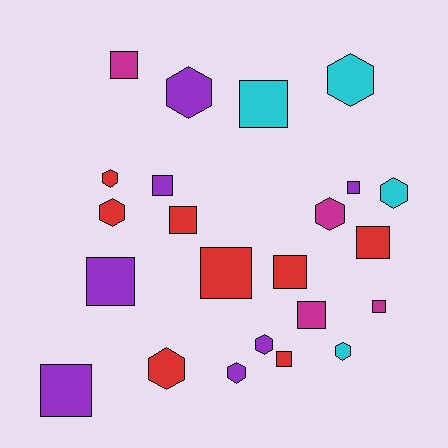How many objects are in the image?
There are 23 objects.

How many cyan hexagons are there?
There are 3 cyan hexagons.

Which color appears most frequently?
Red, with 8 objects.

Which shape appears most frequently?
Square, with 13 objects.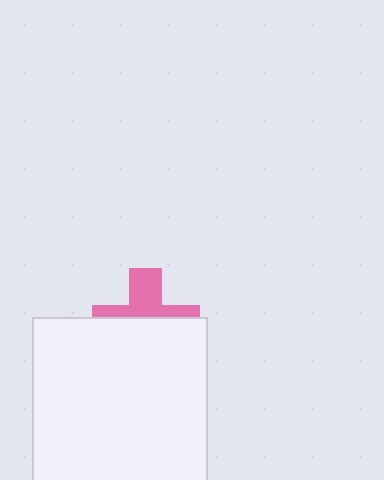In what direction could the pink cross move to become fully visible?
The pink cross could move up. That would shift it out from behind the white square entirely.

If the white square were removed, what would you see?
You would see the complete pink cross.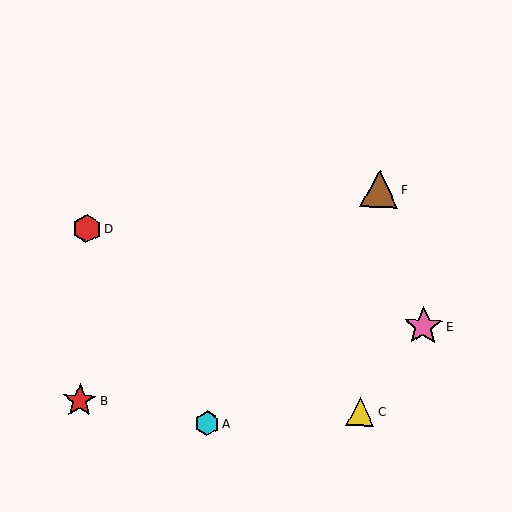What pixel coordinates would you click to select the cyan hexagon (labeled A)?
Click at (207, 423) to select the cyan hexagon A.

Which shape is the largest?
The pink star (labeled E) is the largest.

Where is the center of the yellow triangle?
The center of the yellow triangle is at (360, 412).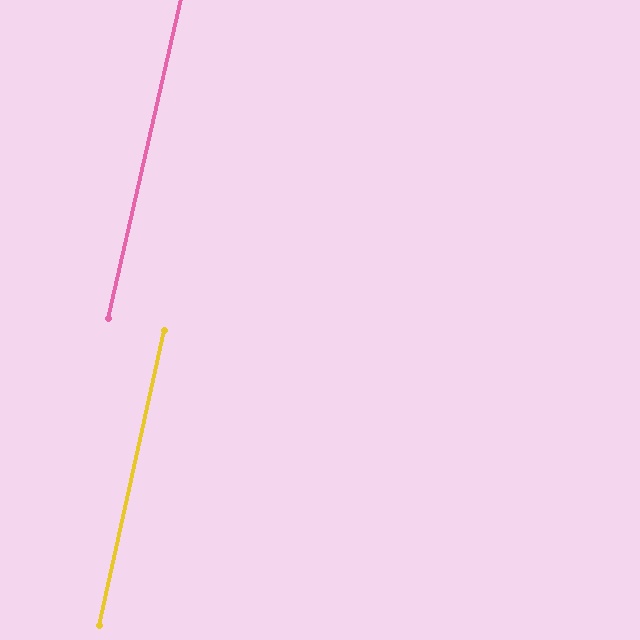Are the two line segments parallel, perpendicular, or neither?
Parallel — their directions differ by only 0.3°.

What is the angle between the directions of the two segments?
Approximately 0 degrees.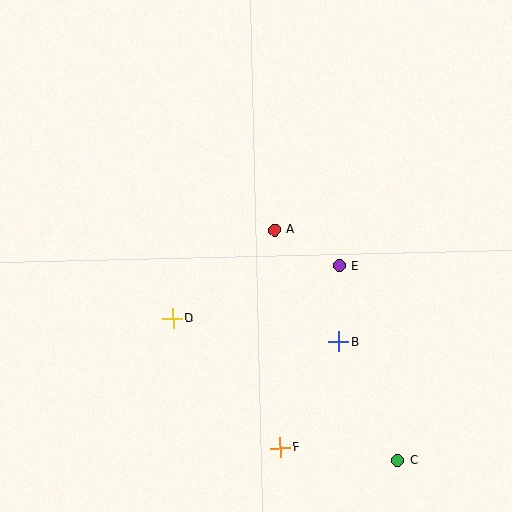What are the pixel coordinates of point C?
Point C is at (398, 460).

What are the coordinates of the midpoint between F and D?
The midpoint between F and D is at (226, 383).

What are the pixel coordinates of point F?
Point F is at (280, 448).